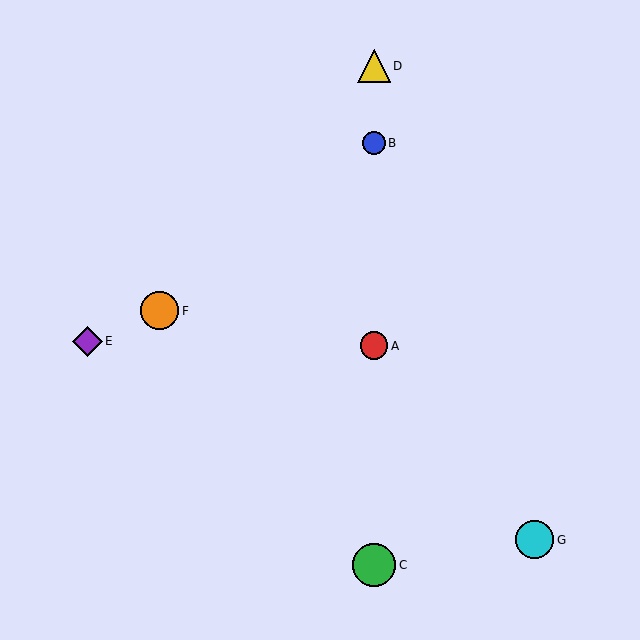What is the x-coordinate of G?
Object G is at x≈535.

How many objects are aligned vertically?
4 objects (A, B, C, D) are aligned vertically.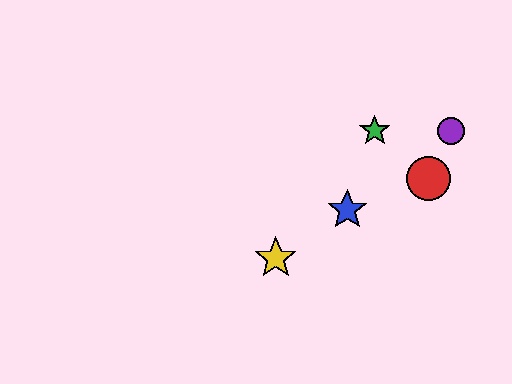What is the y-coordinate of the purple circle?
The purple circle is at y≈131.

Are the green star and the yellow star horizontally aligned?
No, the green star is at y≈131 and the yellow star is at y≈258.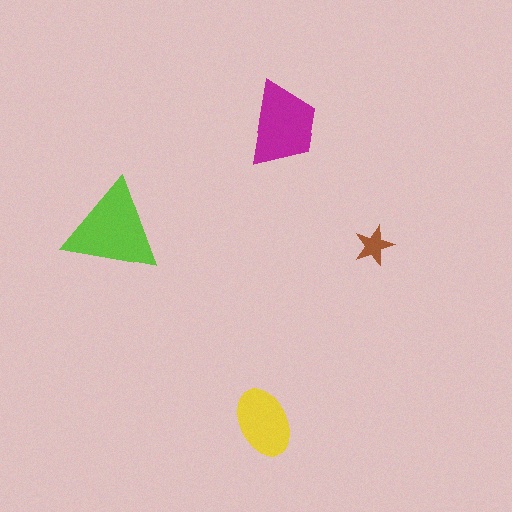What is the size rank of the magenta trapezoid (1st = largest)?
2nd.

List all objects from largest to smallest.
The lime triangle, the magenta trapezoid, the yellow ellipse, the brown star.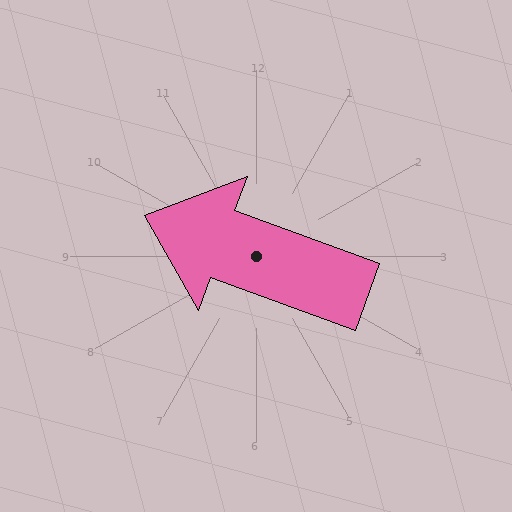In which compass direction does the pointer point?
West.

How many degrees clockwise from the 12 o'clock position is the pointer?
Approximately 290 degrees.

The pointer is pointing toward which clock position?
Roughly 10 o'clock.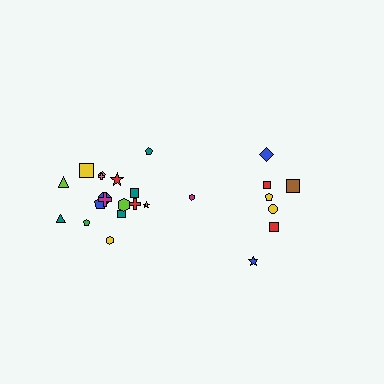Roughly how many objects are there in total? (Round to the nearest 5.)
Roughly 25 objects in total.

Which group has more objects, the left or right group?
The left group.